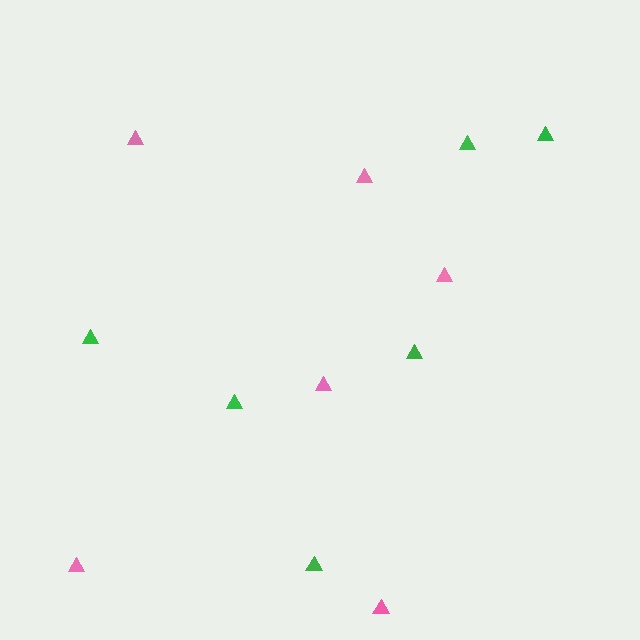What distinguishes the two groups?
There are 2 groups: one group of pink triangles (6) and one group of green triangles (6).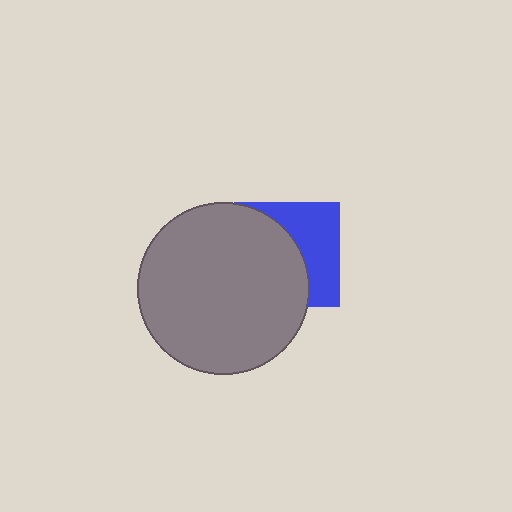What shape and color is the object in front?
The object in front is a gray circle.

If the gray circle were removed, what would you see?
You would see the complete blue square.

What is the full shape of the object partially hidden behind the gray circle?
The partially hidden object is a blue square.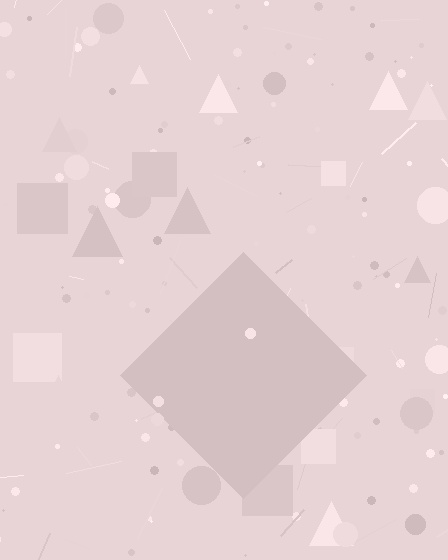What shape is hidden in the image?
A diamond is hidden in the image.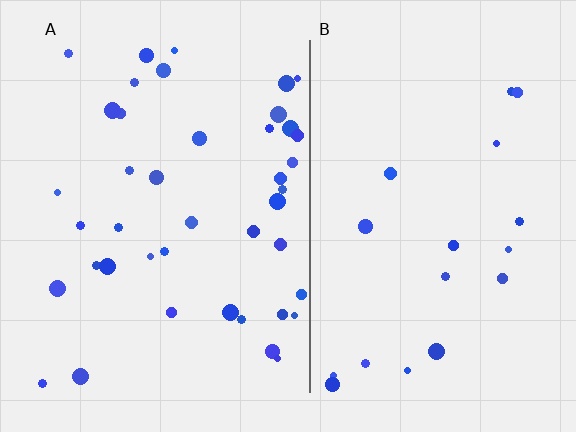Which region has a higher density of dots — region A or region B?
A (the left).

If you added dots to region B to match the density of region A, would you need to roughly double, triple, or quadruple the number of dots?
Approximately double.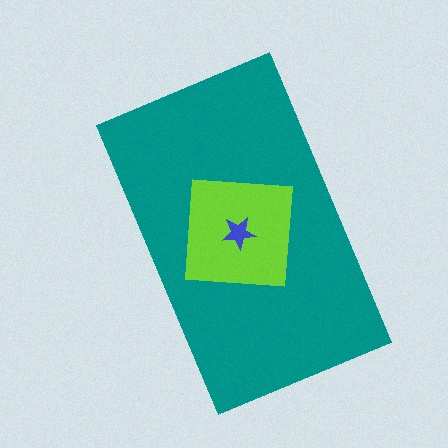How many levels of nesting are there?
3.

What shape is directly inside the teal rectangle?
The lime square.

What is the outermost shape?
The teal rectangle.